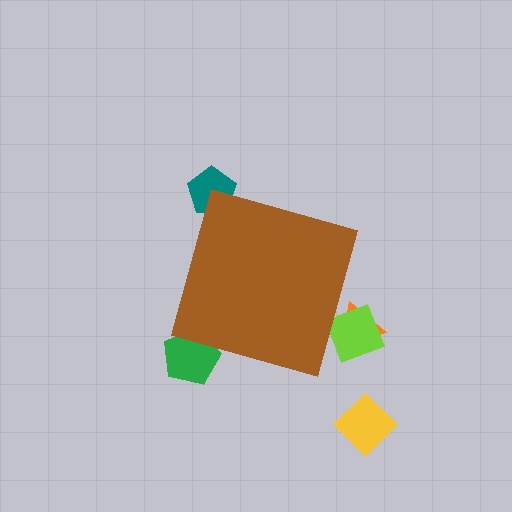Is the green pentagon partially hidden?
Yes, the green pentagon is partially hidden behind the brown diamond.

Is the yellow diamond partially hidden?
No, the yellow diamond is fully visible.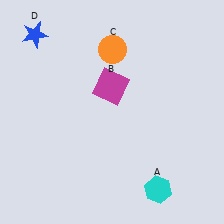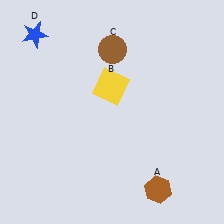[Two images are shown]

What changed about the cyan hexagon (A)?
In Image 1, A is cyan. In Image 2, it changed to brown.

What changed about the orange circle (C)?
In Image 1, C is orange. In Image 2, it changed to brown.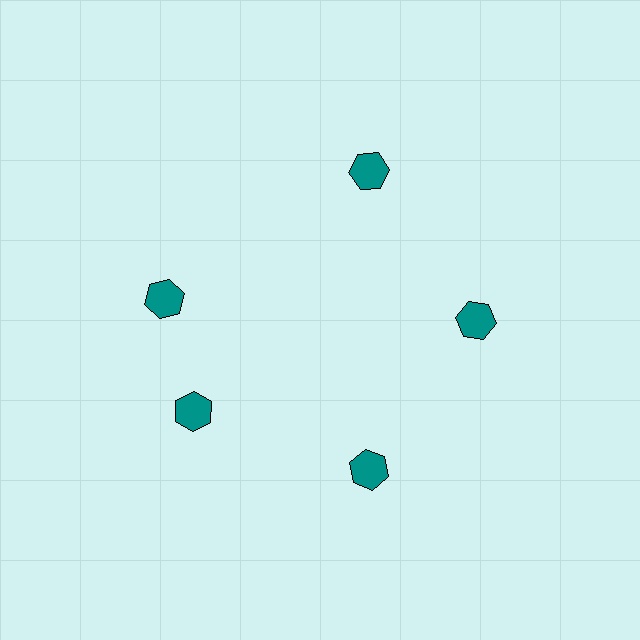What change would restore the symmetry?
The symmetry would be restored by rotating it back into even spacing with its neighbors so that all 5 hexagons sit at equal angles and equal distance from the center.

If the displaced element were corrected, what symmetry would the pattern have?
It would have 5-fold rotational symmetry — the pattern would map onto itself every 72 degrees.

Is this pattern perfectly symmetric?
No. The 5 teal hexagons are arranged in a ring, but one element near the 10 o'clock position is rotated out of alignment along the ring, breaking the 5-fold rotational symmetry.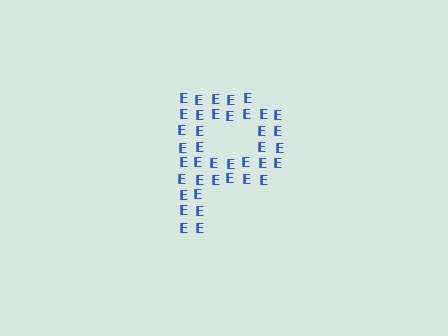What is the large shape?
The large shape is the letter P.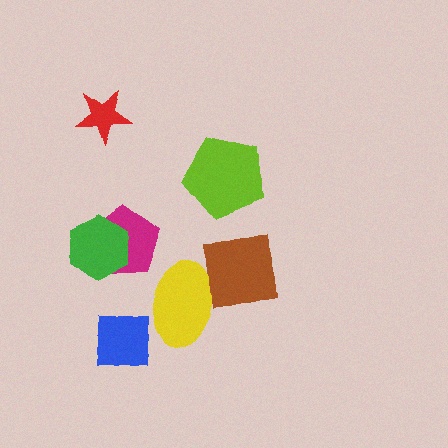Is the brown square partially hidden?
No, no other shape covers it.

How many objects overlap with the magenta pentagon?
1 object overlaps with the magenta pentagon.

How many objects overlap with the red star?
0 objects overlap with the red star.